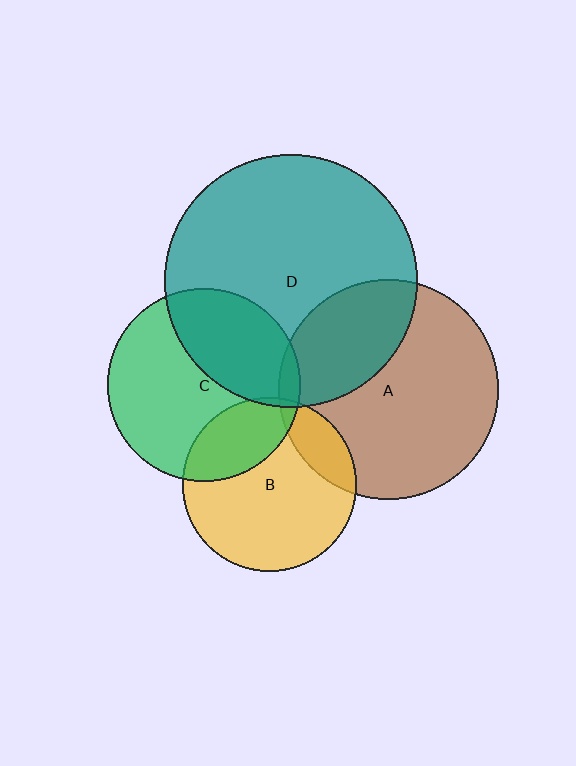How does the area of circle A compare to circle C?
Approximately 1.3 times.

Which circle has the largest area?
Circle D (teal).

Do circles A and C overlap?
Yes.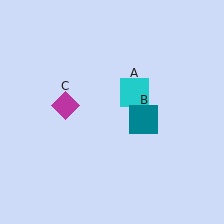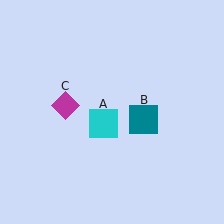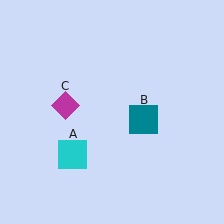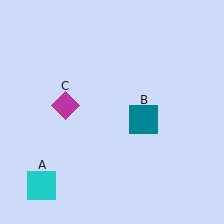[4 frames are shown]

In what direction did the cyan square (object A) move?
The cyan square (object A) moved down and to the left.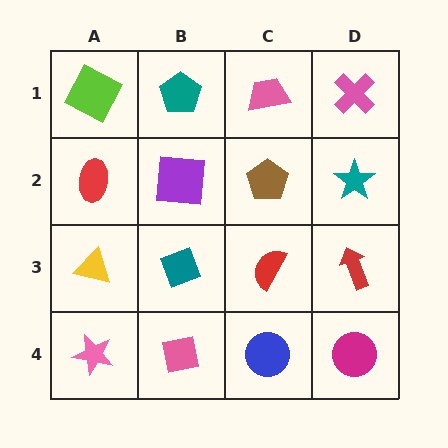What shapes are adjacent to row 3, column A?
A red ellipse (row 2, column A), a pink star (row 4, column A), a teal diamond (row 3, column B).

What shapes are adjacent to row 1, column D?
A teal star (row 2, column D), a pink trapezoid (row 1, column C).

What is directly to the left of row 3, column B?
A yellow triangle.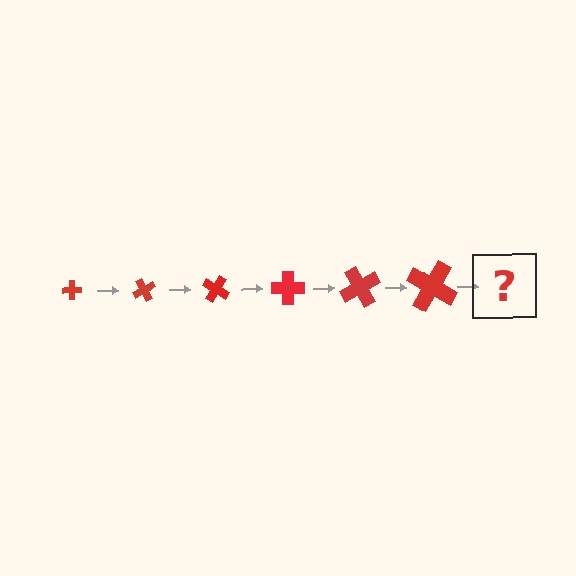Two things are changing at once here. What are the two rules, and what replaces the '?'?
The two rules are that the cross grows larger each step and it rotates 60 degrees each step. The '?' should be a cross, larger than the previous one and rotated 360 degrees from the start.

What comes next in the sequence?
The next element should be a cross, larger than the previous one and rotated 360 degrees from the start.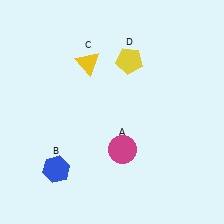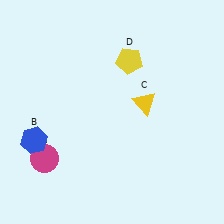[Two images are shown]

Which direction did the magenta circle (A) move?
The magenta circle (A) moved left.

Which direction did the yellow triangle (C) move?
The yellow triangle (C) moved right.